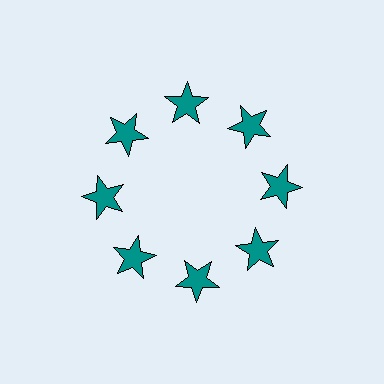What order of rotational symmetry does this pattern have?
This pattern has 8-fold rotational symmetry.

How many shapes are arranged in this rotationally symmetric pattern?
There are 8 shapes, arranged in 8 groups of 1.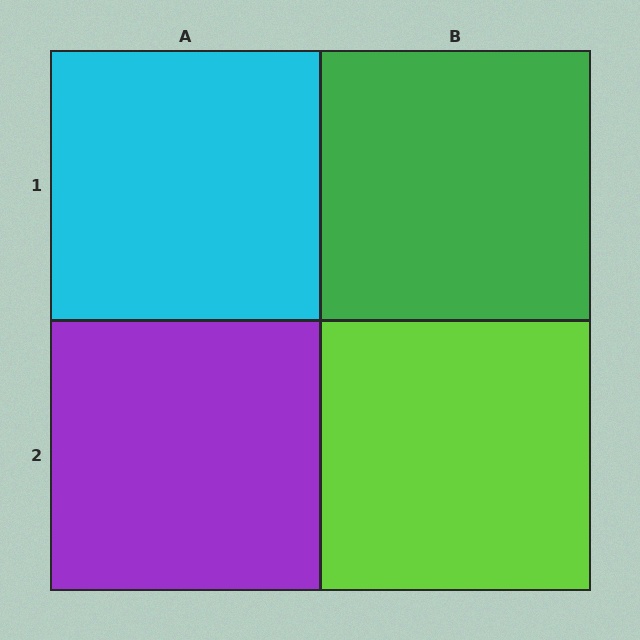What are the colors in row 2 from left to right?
Purple, lime.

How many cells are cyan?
1 cell is cyan.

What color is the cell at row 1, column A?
Cyan.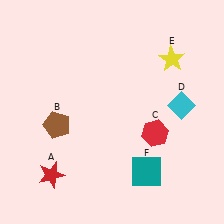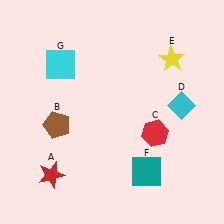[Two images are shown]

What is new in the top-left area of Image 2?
A cyan square (G) was added in the top-left area of Image 2.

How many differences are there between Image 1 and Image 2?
There is 1 difference between the two images.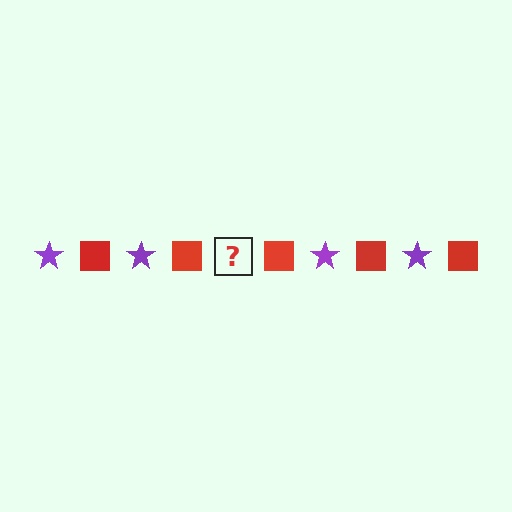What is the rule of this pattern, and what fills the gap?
The rule is that the pattern alternates between purple star and red square. The gap should be filled with a purple star.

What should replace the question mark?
The question mark should be replaced with a purple star.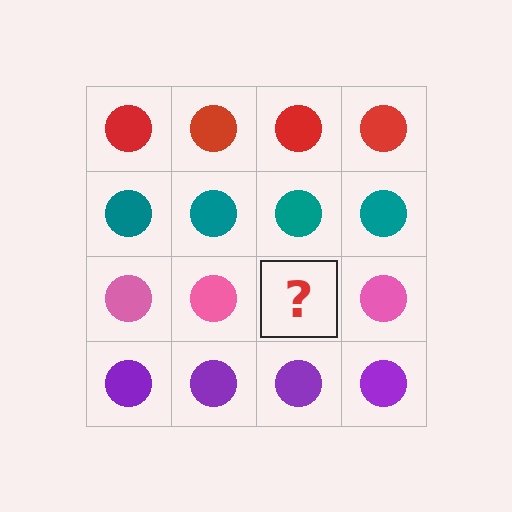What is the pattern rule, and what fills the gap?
The rule is that each row has a consistent color. The gap should be filled with a pink circle.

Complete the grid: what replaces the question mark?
The question mark should be replaced with a pink circle.